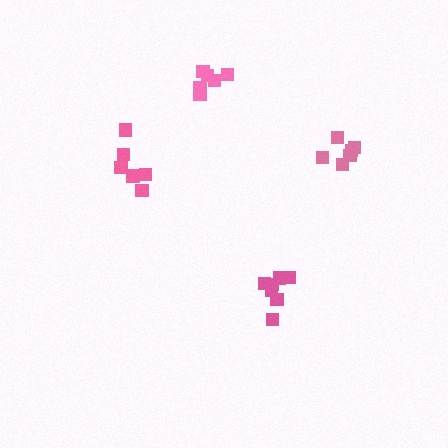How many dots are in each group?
Group 1: 6 dots, Group 2: 7 dots, Group 3: 6 dots, Group 4: 6 dots (25 total).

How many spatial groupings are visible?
There are 4 spatial groupings.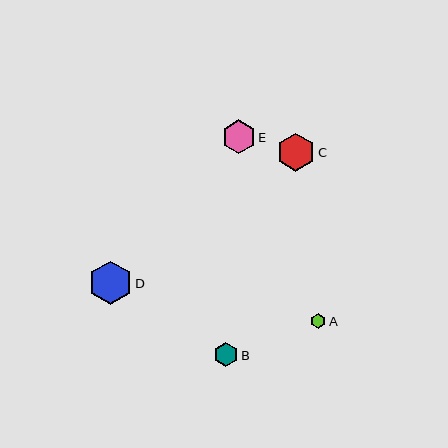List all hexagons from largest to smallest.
From largest to smallest: D, C, E, B, A.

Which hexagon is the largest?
Hexagon D is the largest with a size of approximately 44 pixels.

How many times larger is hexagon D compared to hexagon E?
Hexagon D is approximately 1.3 times the size of hexagon E.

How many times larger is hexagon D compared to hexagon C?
Hexagon D is approximately 1.1 times the size of hexagon C.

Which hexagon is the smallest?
Hexagon A is the smallest with a size of approximately 15 pixels.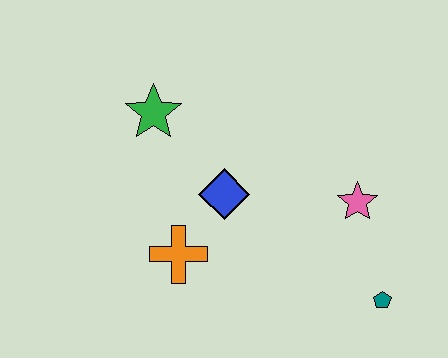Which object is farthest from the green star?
The teal pentagon is farthest from the green star.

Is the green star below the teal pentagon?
No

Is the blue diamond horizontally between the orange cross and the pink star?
Yes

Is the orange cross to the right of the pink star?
No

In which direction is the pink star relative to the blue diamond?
The pink star is to the right of the blue diamond.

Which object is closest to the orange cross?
The blue diamond is closest to the orange cross.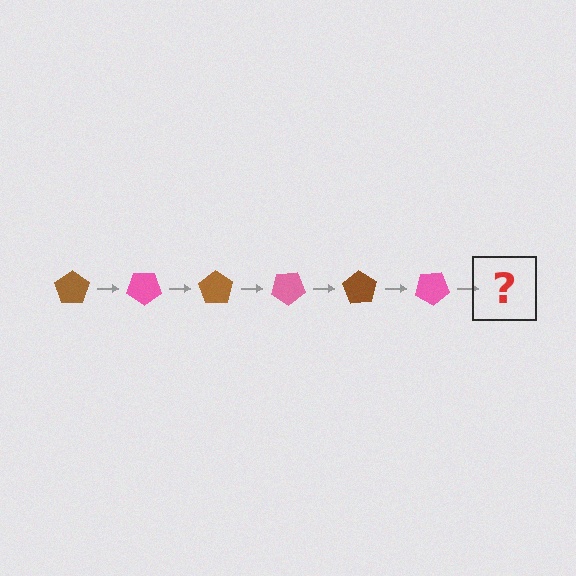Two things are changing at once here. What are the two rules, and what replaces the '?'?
The two rules are that it rotates 35 degrees each step and the color cycles through brown and pink. The '?' should be a brown pentagon, rotated 210 degrees from the start.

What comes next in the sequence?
The next element should be a brown pentagon, rotated 210 degrees from the start.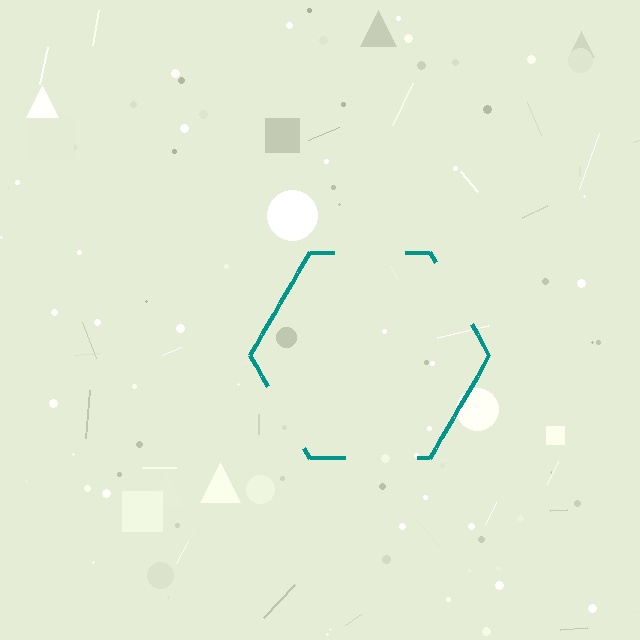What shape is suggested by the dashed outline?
The dashed outline suggests a hexagon.